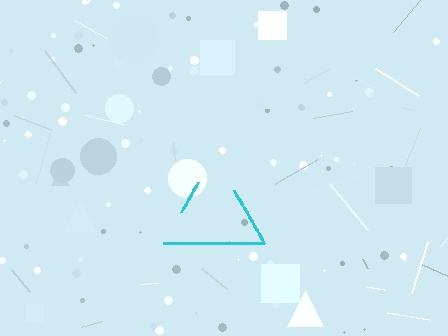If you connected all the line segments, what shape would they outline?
They would outline a triangle.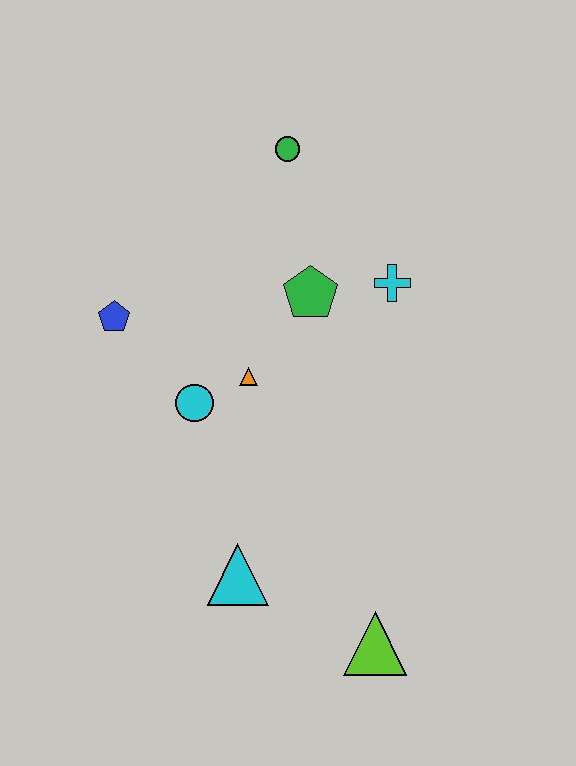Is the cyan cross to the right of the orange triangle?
Yes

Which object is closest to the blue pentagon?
The cyan circle is closest to the blue pentagon.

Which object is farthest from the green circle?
The lime triangle is farthest from the green circle.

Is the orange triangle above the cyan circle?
Yes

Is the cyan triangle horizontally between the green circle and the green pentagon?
No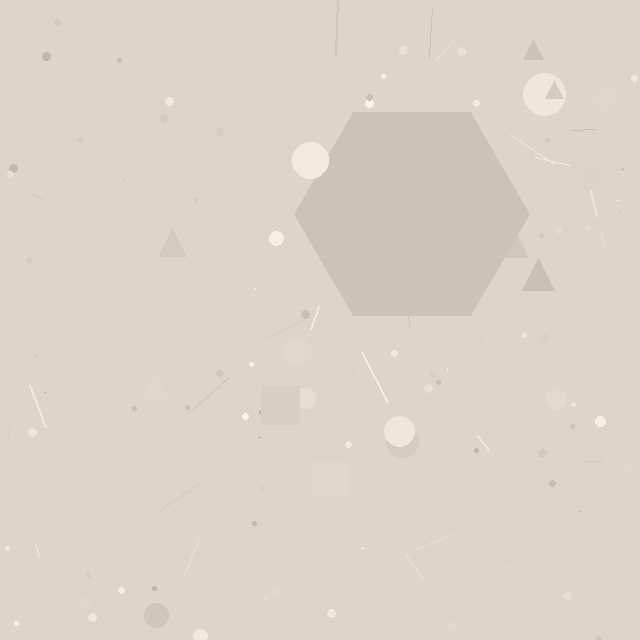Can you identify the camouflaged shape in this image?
The camouflaged shape is a hexagon.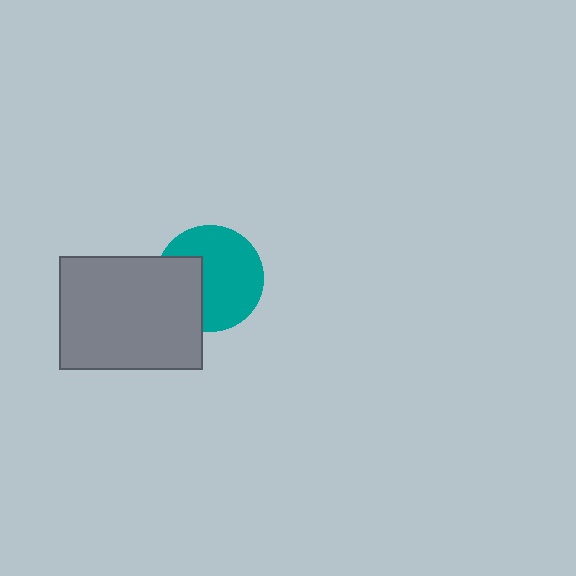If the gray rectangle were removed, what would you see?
You would see the complete teal circle.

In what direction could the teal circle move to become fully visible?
The teal circle could move right. That would shift it out from behind the gray rectangle entirely.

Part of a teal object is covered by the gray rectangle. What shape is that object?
It is a circle.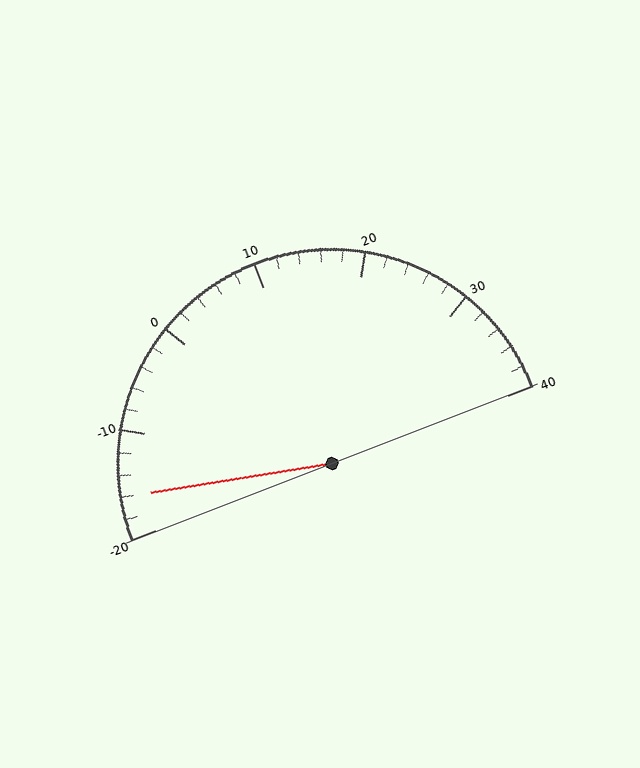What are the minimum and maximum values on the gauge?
The gauge ranges from -20 to 40.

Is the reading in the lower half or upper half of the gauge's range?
The reading is in the lower half of the range (-20 to 40).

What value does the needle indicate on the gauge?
The needle indicates approximately -16.